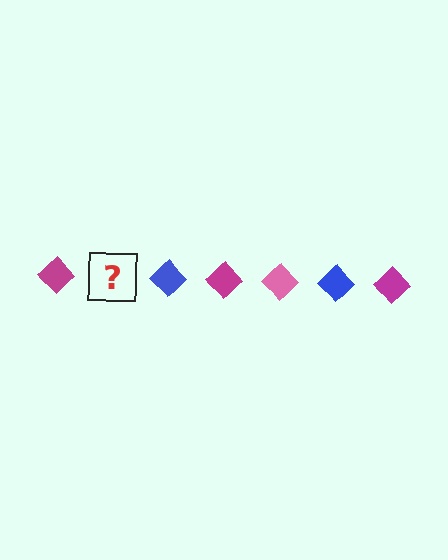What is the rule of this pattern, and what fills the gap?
The rule is that the pattern cycles through magenta, pink, blue diamonds. The gap should be filled with a pink diamond.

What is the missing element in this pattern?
The missing element is a pink diamond.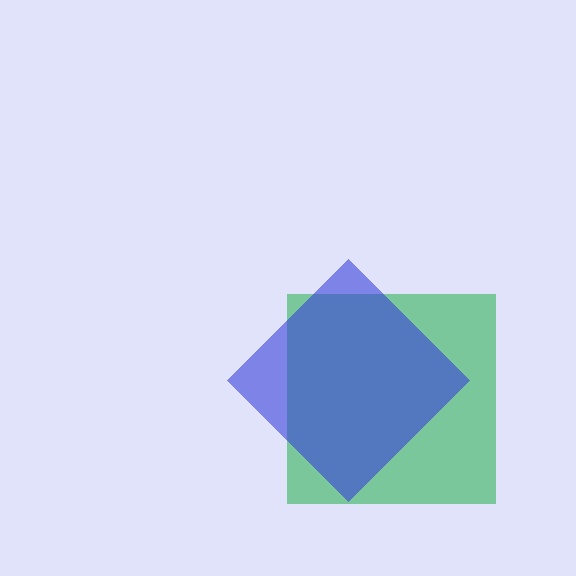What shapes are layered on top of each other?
The layered shapes are: a green square, a blue diamond.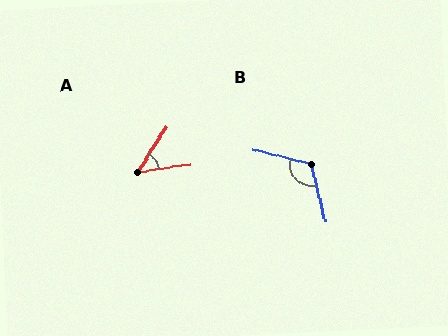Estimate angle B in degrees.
Approximately 118 degrees.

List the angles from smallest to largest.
A (50°), B (118°).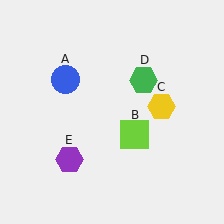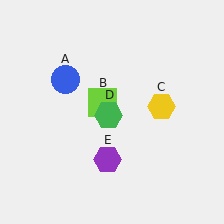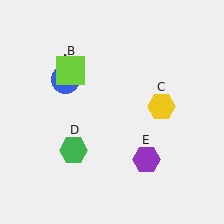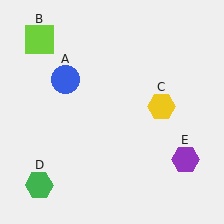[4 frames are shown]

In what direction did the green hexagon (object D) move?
The green hexagon (object D) moved down and to the left.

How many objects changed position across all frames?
3 objects changed position: lime square (object B), green hexagon (object D), purple hexagon (object E).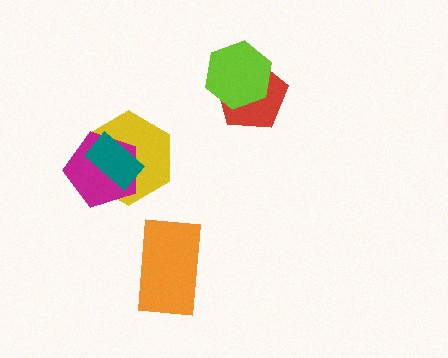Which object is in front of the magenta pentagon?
The teal rectangle is in front of the magenta pentagon.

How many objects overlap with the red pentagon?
1 object overlaps with the red pentagon.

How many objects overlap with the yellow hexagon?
2 objects overlap with the yellow hexagon.